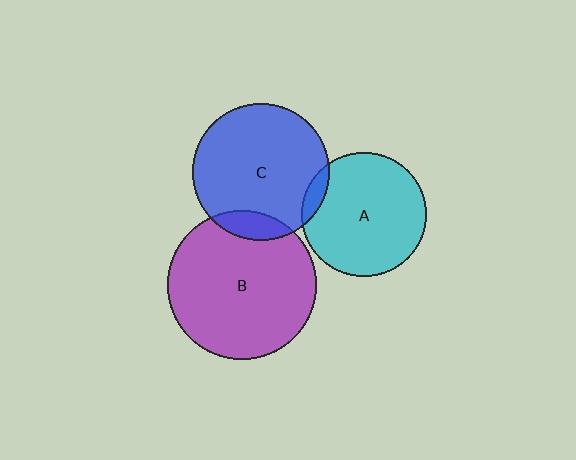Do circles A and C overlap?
Yes.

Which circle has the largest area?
Circle B (purple).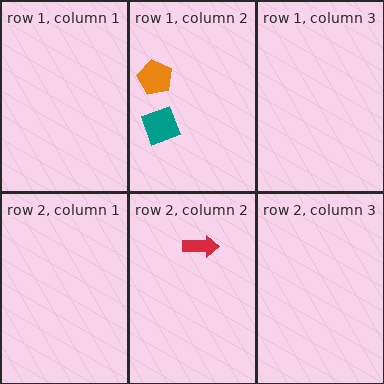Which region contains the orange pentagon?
The row 1, column 2 region.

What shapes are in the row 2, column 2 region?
The red arrow.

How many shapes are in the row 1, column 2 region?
2.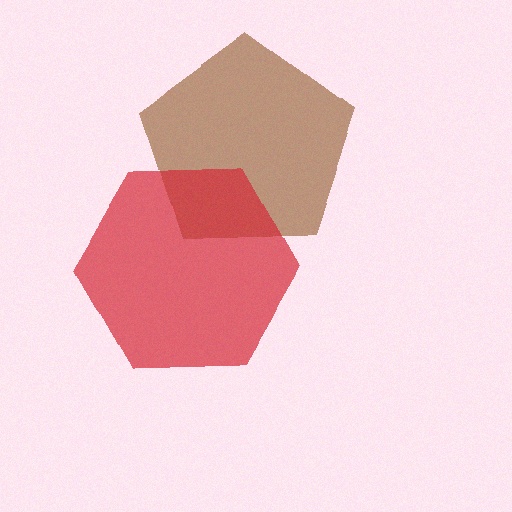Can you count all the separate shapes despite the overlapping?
Yes, there are 2 separate shapes.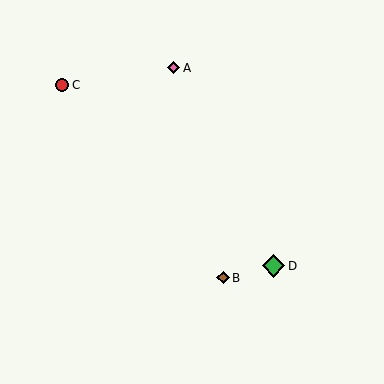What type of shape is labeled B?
Shape B is a brown diamond.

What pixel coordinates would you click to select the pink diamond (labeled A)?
Click at (174, 68) to select the pink diamond A.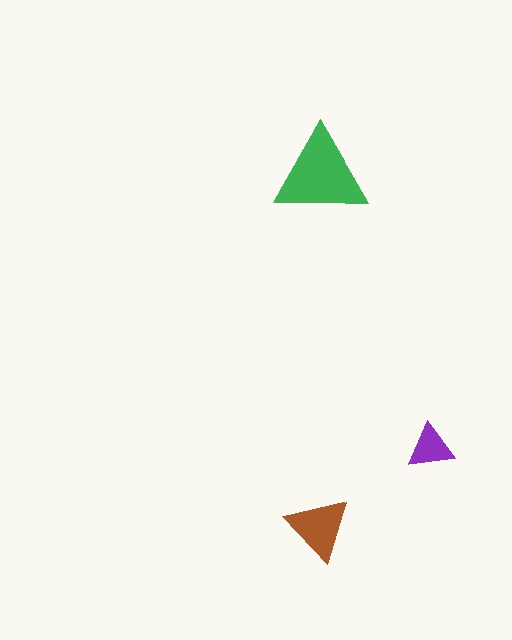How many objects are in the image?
There are 3 objects in the image.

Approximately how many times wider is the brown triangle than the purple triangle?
About 1.5 times wider.